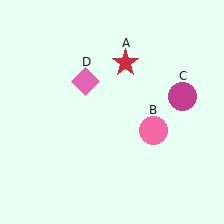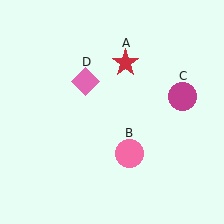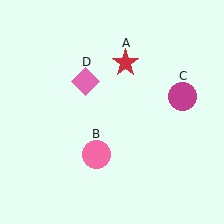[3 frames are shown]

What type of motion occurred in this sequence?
The pink circle (object B) rotated clockwise around the center of the scene.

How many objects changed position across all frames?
1 object changed position: pink circle (object B).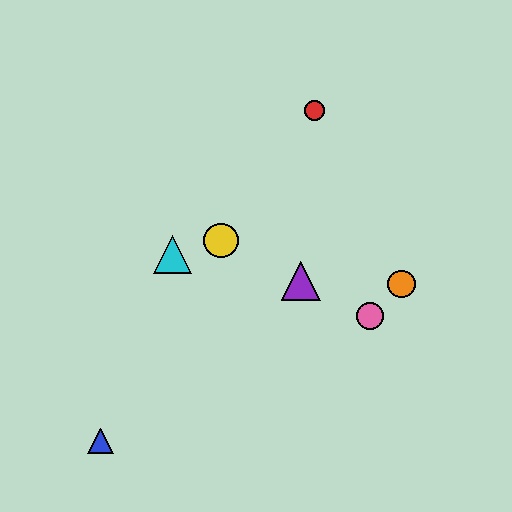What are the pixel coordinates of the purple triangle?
The purple triangle is at (301, 281).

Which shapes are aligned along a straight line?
The green triangle, the yellow circle, the purple triangle, the pink circle are aligned along a straight line.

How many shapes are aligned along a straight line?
4 shapes (the green triangle, the yellow circle, the purple triangle, the pink circle) are aligned along a straight line.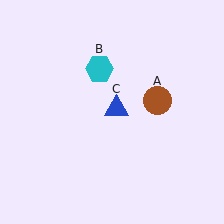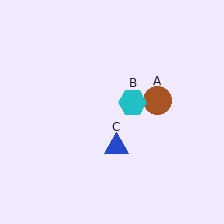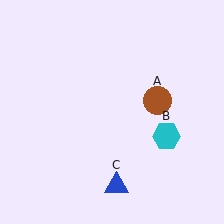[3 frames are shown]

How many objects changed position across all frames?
2 objects changed position: cyan hexagon (object B), blue triangle (object C).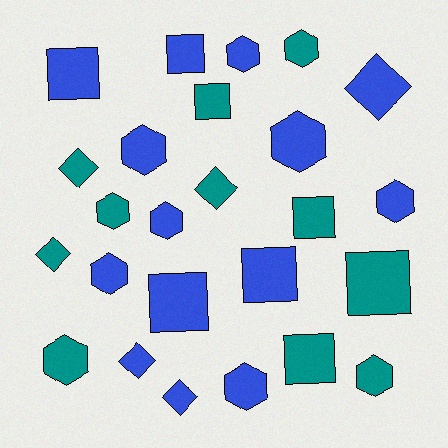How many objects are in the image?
There are 25 objects.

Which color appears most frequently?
Blue, with 14 objects.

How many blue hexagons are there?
There are 7 blue hexagons.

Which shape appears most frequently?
Hexagon, with 11 objects.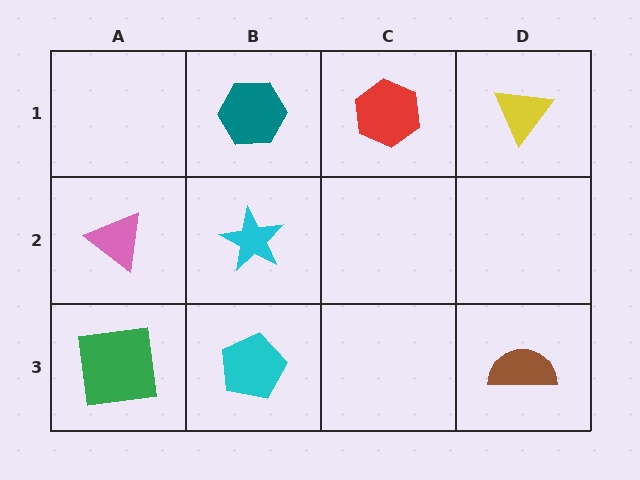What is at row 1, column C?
A red hexagon.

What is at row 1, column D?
A yellow triangle.